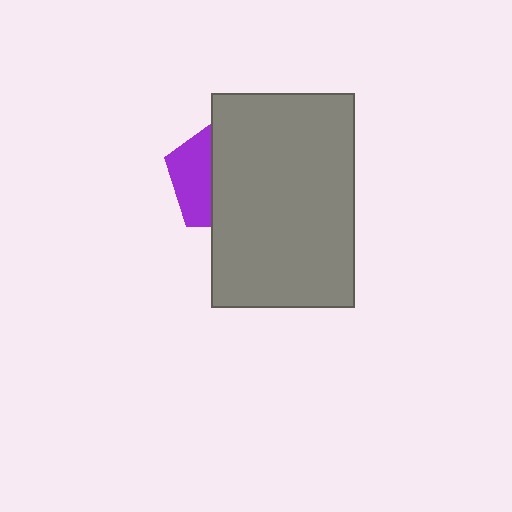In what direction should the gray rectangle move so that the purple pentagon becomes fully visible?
The gray rectangle should move right. That is the shortest direction to clear the overlap and leave the purple pentagon fully visible.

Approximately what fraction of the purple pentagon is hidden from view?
Roughly 63% of the purple pentagon is hidden behind the gray rectangle.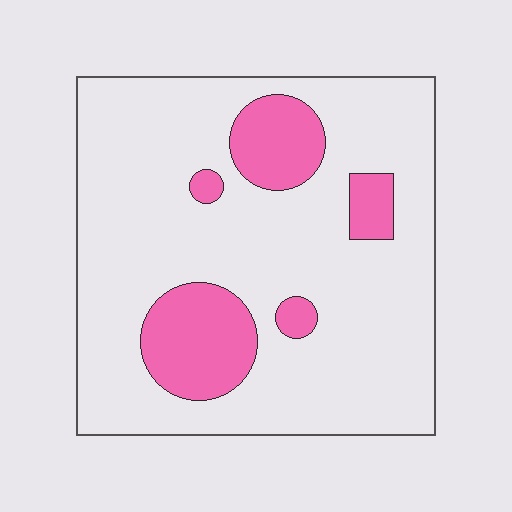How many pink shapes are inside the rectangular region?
5.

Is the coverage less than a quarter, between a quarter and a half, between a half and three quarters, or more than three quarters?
Less than a quarter.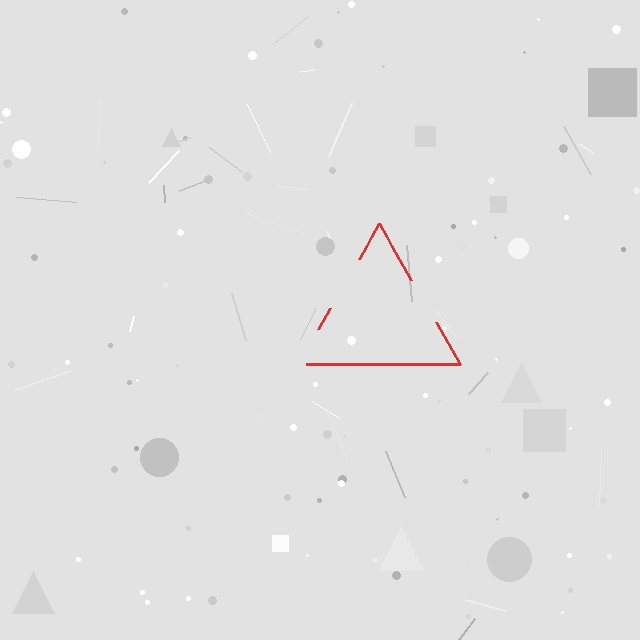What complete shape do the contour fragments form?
The contour fragments form a triangle.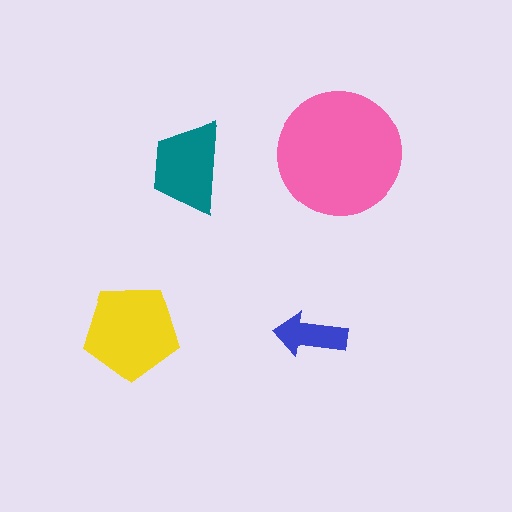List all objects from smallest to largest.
The blue arrow, the teal trapezoid, the yellow pentagon, the pink circle.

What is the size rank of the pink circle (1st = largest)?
1st.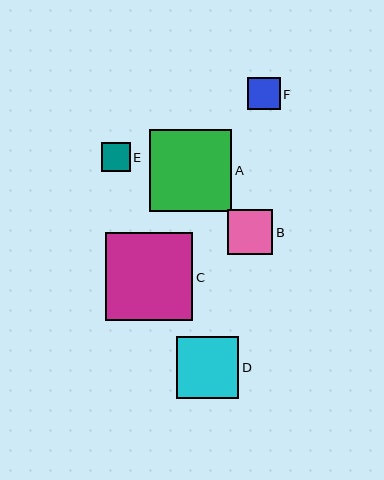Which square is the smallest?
Square E is the smallest with a size of approximately 29 pixels.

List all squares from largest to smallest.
From largest to smallest: C, A, D, B, F, E.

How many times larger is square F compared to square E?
Square F is approximately 1.1 times the size of square E.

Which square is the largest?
Square C is the largest with a size of approximately 88 pixels.